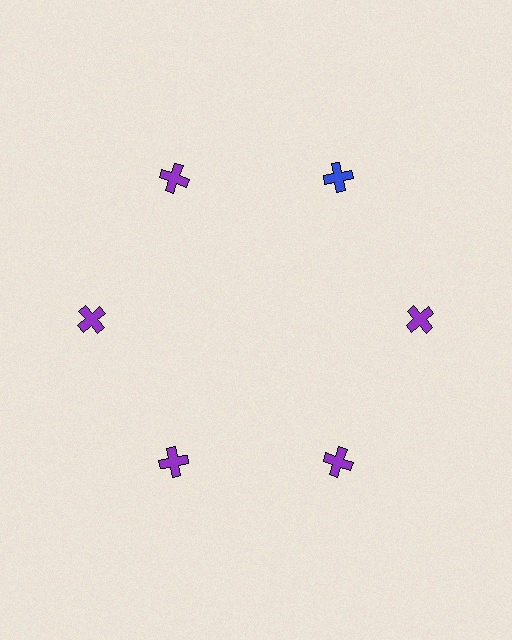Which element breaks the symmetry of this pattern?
The blue cross at roughly the 1 o'clock position breaks the symmetry. All other shapes are purple crosses.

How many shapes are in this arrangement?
There are 6 shapes arranged in a ring pattern.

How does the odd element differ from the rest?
It has a different color: blue instead of purple.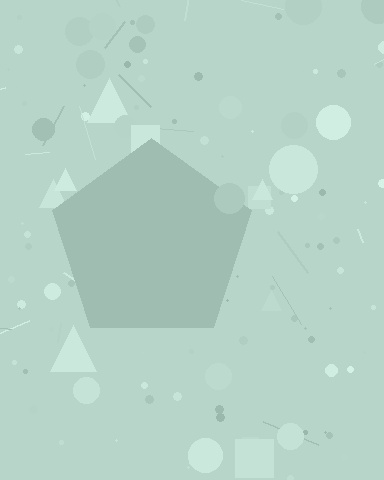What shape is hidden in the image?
A pentagon is hidden in the image.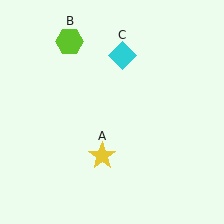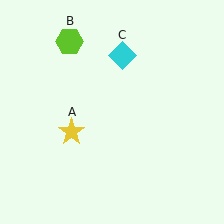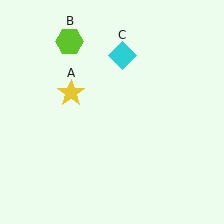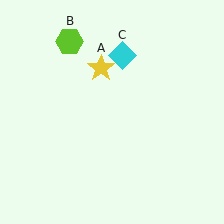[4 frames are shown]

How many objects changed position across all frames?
1 object changed position: yellow star (object A).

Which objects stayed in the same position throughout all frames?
Lime hexagon (object B) and cyan diamond (object C) remained stationary.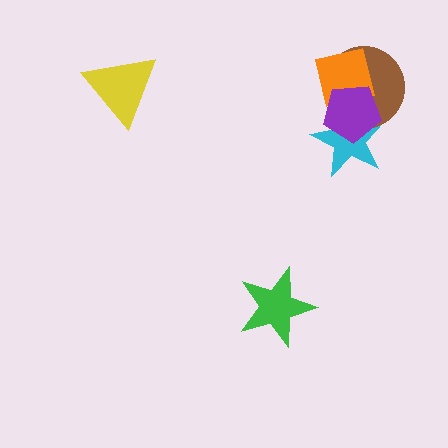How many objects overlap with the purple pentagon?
3 objects overlap with the purple pentagon.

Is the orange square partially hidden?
Yes, it is partially covered by another shape.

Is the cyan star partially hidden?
Yes, it is partially covered by another shape.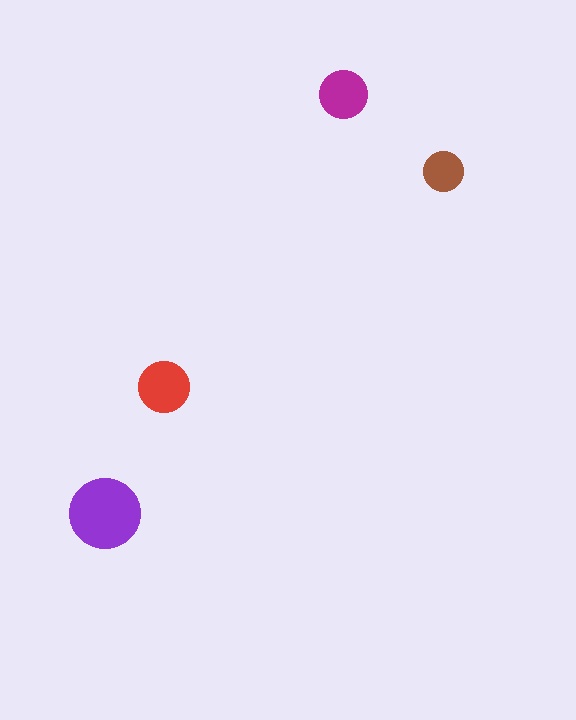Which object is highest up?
The magenta circle is topmost.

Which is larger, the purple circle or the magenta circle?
The purple one.